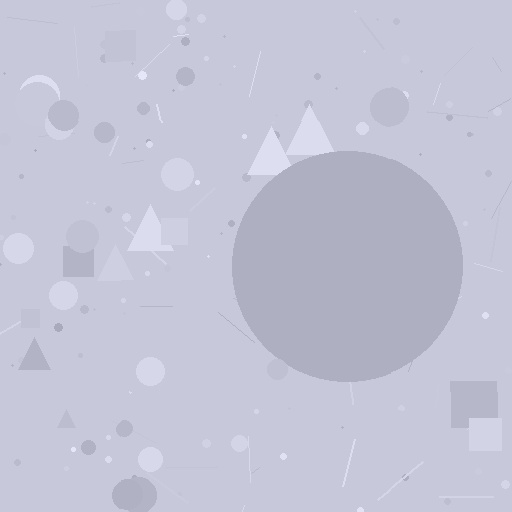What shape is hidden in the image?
A circle is hidden in the image.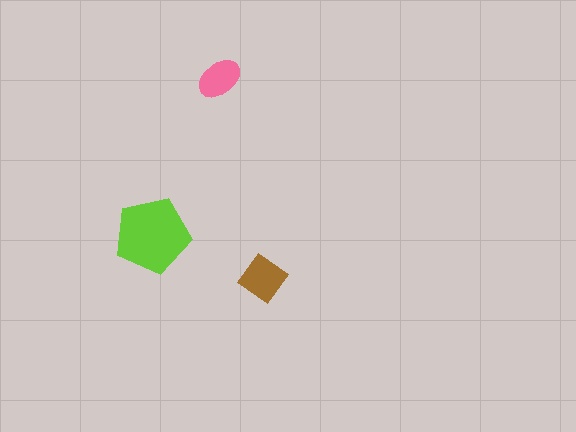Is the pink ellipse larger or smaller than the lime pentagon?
Smaller.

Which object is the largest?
The lime pentagon.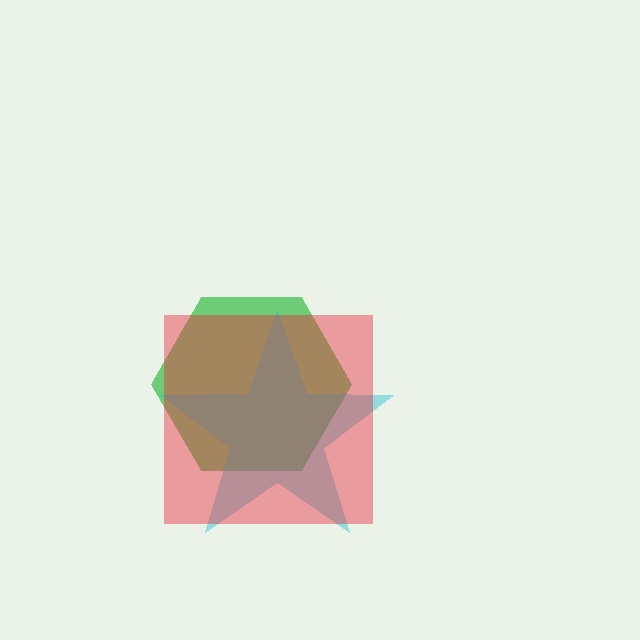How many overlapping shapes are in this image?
There are 3 overlapping shapes in the image.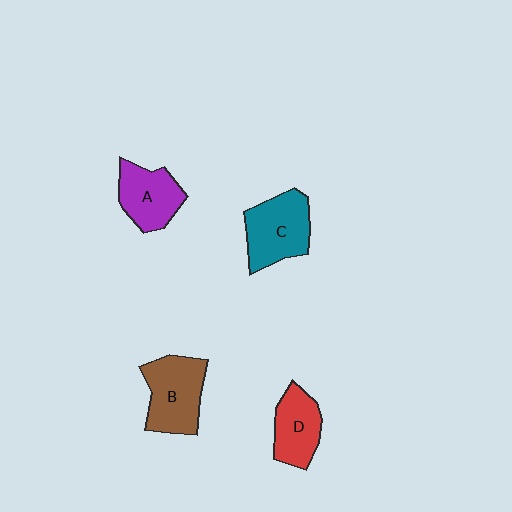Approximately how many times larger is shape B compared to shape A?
Approximately 1.2 times.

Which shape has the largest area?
Shape B (brown).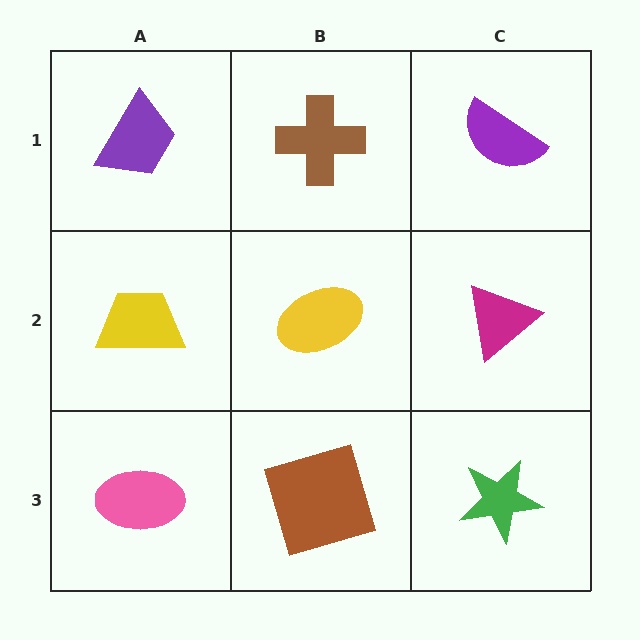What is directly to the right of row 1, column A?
A brown cross.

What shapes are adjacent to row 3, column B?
A yellow ellipse (row 2, column B), a pink ellipse (row 3, column A), a green star (row 3, column C).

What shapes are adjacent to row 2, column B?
A brown cross (row 1, column B), a brown square (row 3, column B), a yellow trapezoid (row 2, column A), a magenta triangle (row 2, column C).